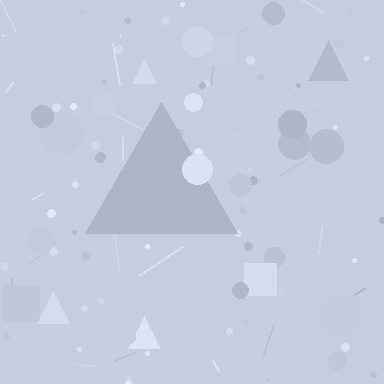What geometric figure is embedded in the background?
A triangle is embedded in the background.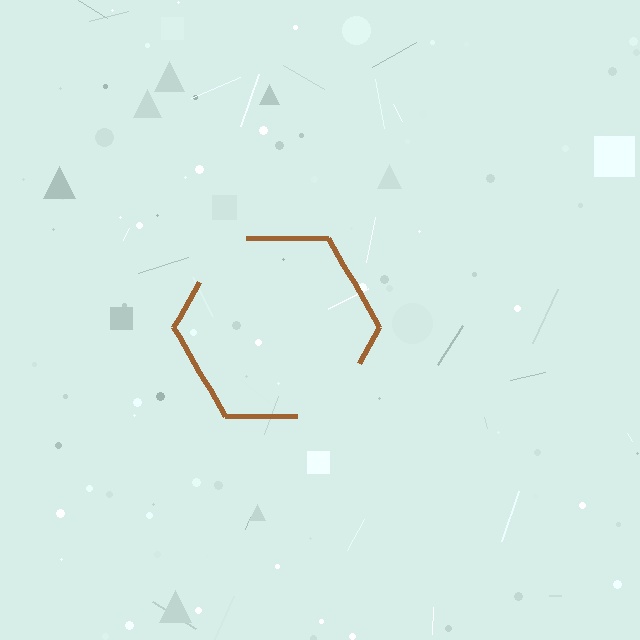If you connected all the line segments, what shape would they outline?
They would outline a hexagon.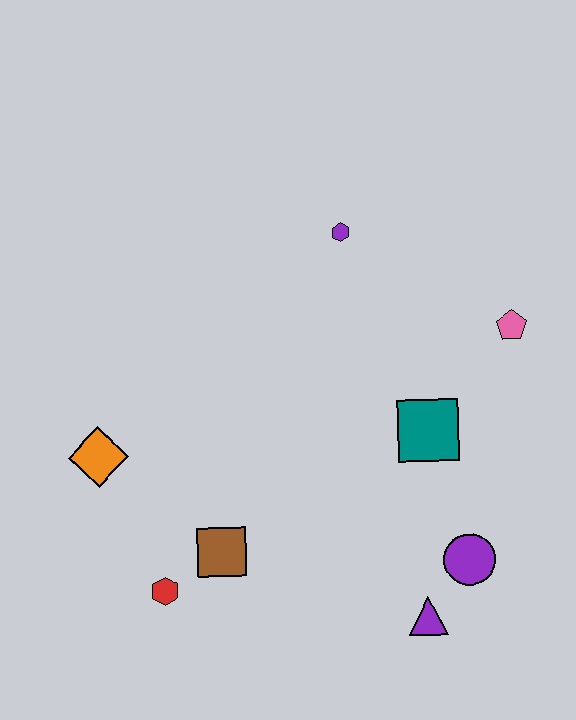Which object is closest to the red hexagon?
The brown square is closest to the red hexagon.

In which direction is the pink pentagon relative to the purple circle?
The pink pentagon is above the purple circle.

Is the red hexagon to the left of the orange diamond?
No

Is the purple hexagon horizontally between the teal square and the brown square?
Yes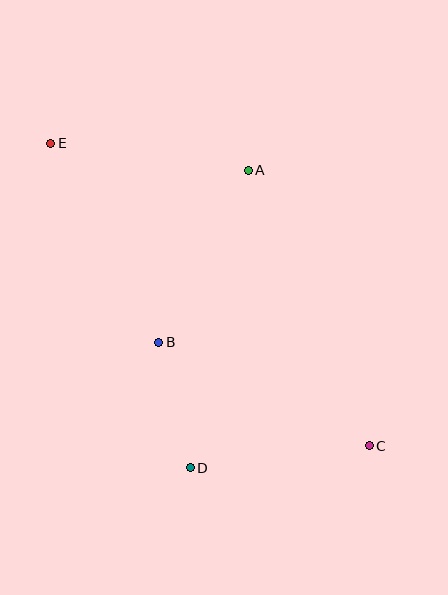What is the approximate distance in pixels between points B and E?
The distance between B and E is approximately 227 pixels.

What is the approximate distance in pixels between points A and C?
The distance between A and C is approximately 301 pixels.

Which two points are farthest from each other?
Points C and E are farthest from each other.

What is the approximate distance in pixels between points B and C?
The distance between B and C is approximately 234 pixels.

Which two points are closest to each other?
Points B and D are closest to each other.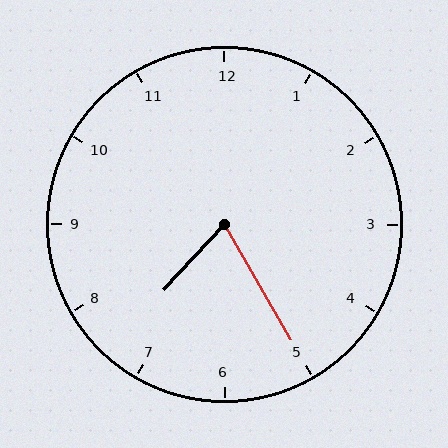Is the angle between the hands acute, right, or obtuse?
It is acute.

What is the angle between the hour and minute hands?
Approximately 72 degrees.